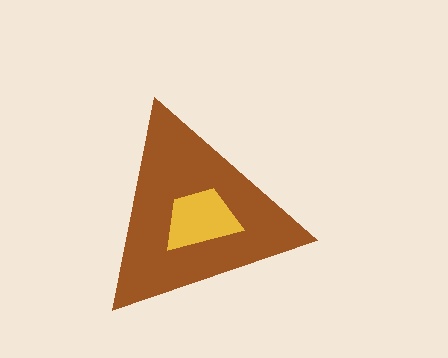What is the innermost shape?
The yellow trapezoid.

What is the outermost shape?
The brown triangle.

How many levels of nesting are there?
2.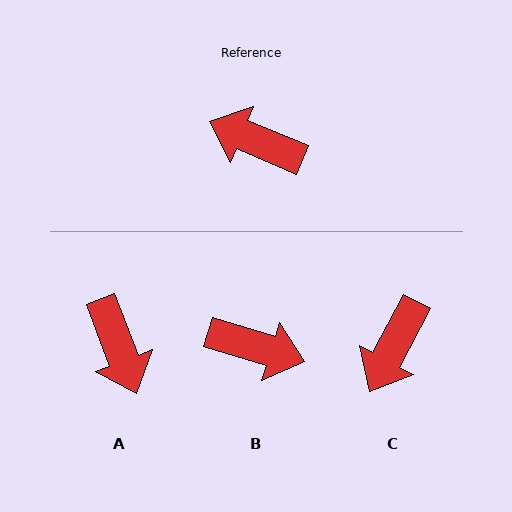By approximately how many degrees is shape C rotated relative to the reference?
Approximately 85 degrees counter-clockwise.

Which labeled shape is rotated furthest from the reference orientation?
B, about 175 degrees away.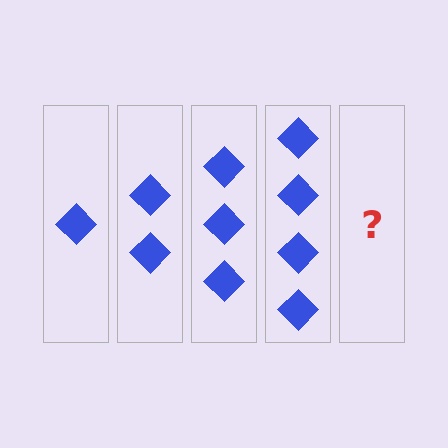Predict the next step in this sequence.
The next step is 5 diamonds.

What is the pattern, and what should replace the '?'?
The pattern is that each step adds one more diamond. The '?' should be 5 diamonds.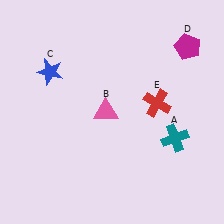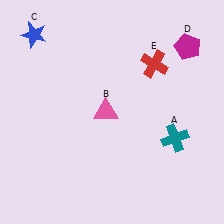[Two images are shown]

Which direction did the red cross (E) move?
The red cross (E) moved up.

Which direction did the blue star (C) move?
The blue star (C) moved up.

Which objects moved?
The objects that moved are: the blue star (C), the red cross (E).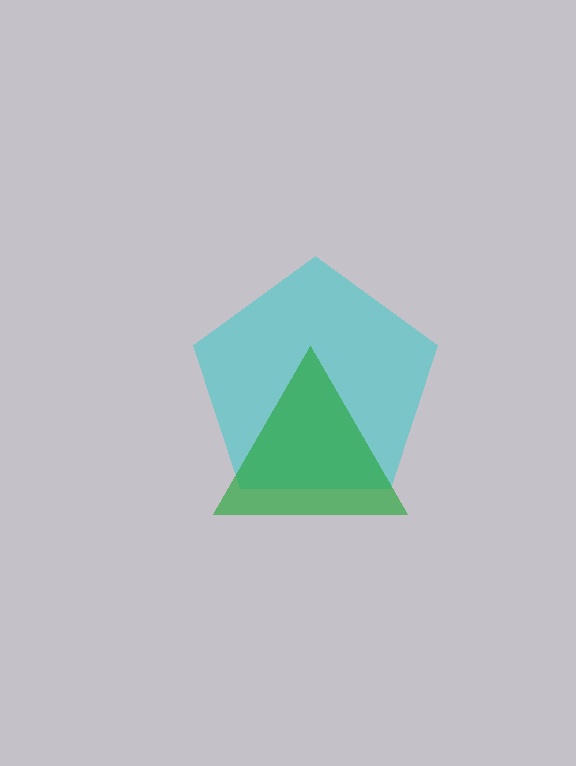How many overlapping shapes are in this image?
There are 2 overlapping shapes in the image.